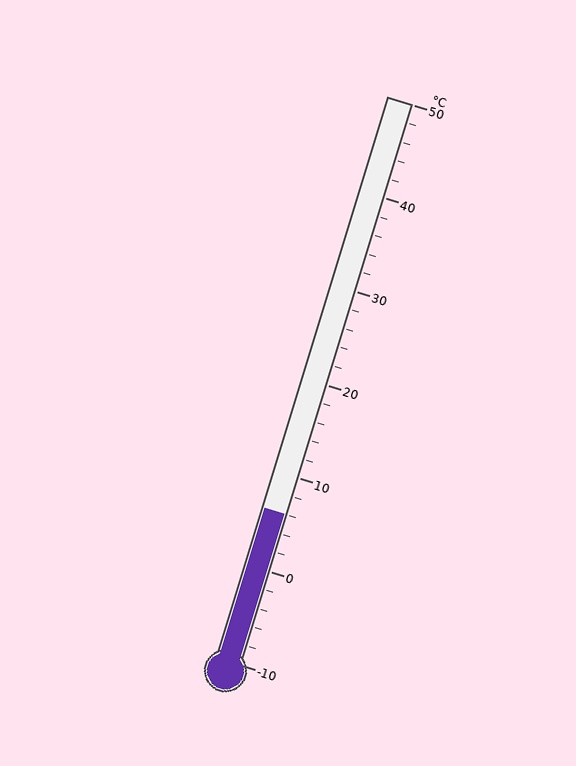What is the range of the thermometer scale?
The thermometer scale ranges from -10°C to 50°C.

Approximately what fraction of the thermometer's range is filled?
The thermometer is filled to approximately 25% of its range.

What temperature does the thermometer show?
The thermometer shows approximately 6°C.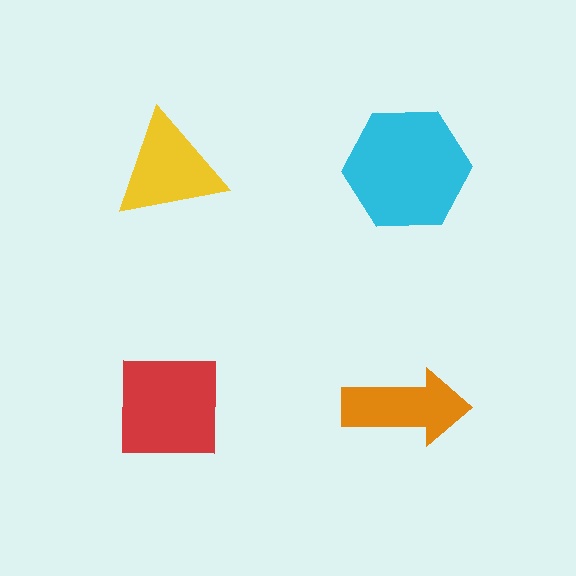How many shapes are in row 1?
2 shapes.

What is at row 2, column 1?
A red square.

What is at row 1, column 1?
A yellow triangle.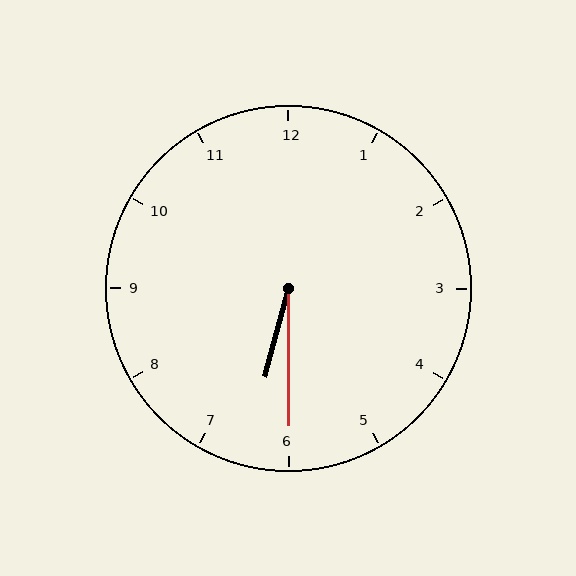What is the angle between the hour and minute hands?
Approximately 15 degrees.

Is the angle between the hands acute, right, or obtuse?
It is acute.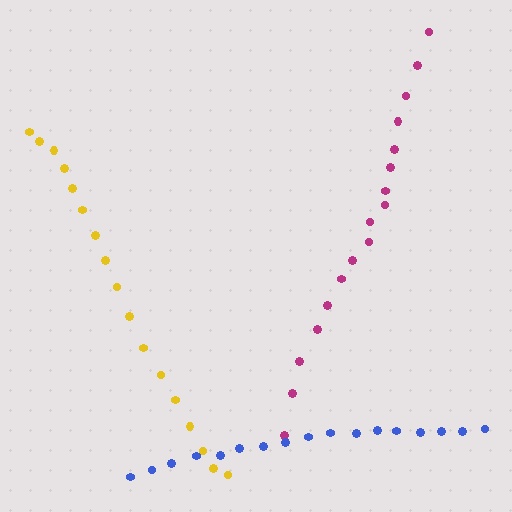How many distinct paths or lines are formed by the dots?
There are 3 distinct paths.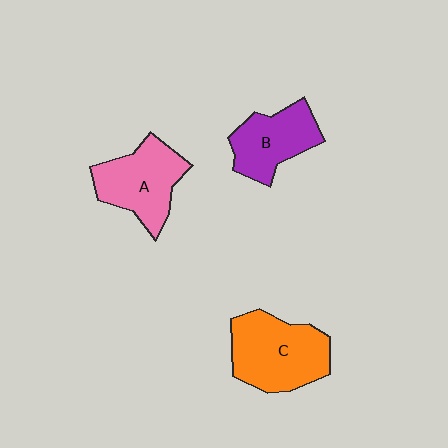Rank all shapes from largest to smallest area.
From largest to smallest: C (orange), A (pink), B (purple).